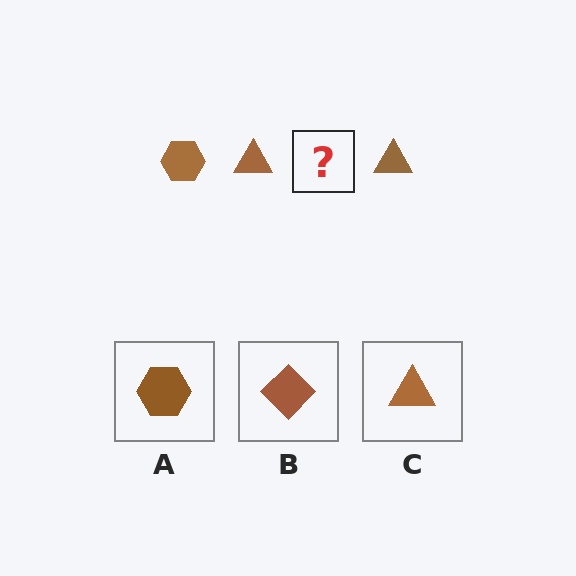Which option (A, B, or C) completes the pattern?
A.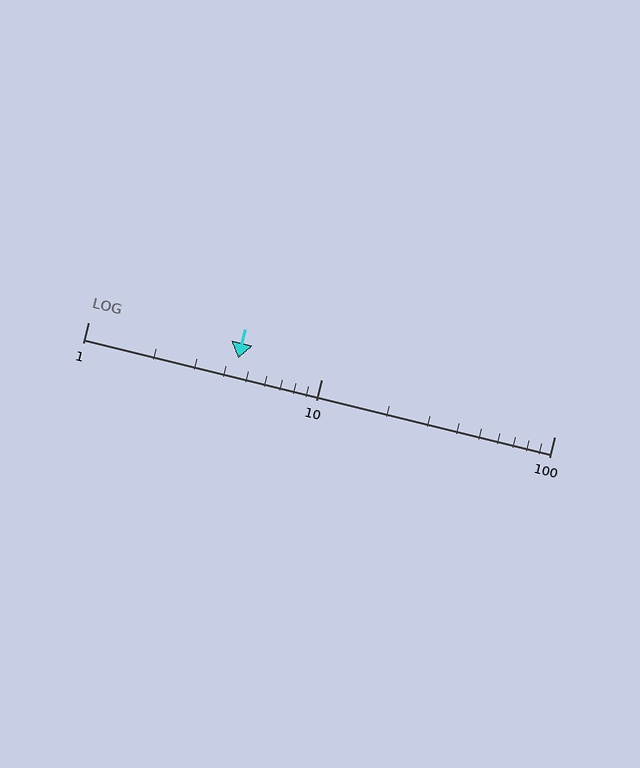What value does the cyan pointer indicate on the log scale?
The pointer indicates approximately 4.4.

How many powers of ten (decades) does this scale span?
The scale spans 2 decades, from 1 to 100.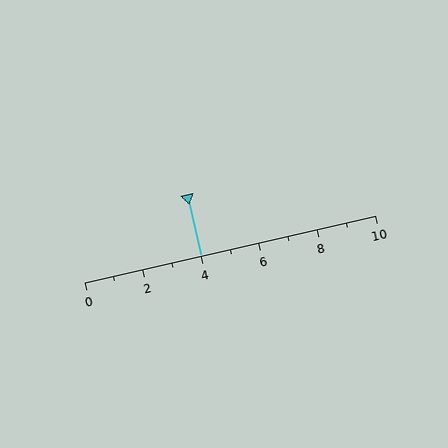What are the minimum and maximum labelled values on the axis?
The axis runs from 0 to 10.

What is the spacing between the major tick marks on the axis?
The major ticks are spaced 2 apart.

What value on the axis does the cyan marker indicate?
The marker indicates approximately 4.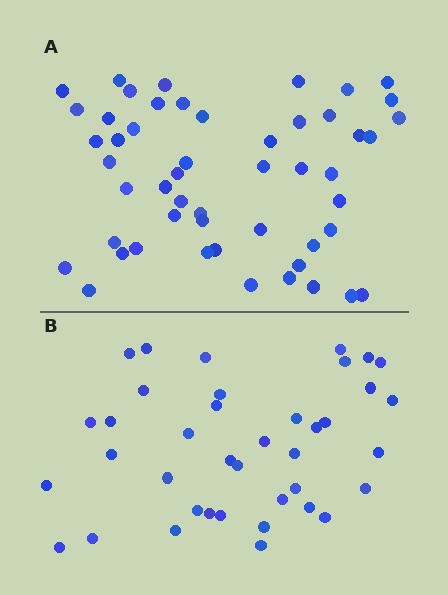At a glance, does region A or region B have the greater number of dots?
Region A (the top region) has more dots.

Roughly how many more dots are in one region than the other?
Region A has roughly 12 or so more dots than region B.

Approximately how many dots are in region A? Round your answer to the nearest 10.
About 50 dots. (The exact count is 51, which rounds to 50.)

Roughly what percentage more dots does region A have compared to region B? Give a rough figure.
About 30% more.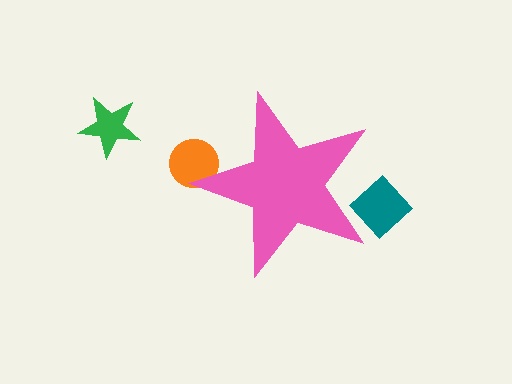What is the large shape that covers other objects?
A pink star.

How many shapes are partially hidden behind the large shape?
2 shapes are partially hidden.